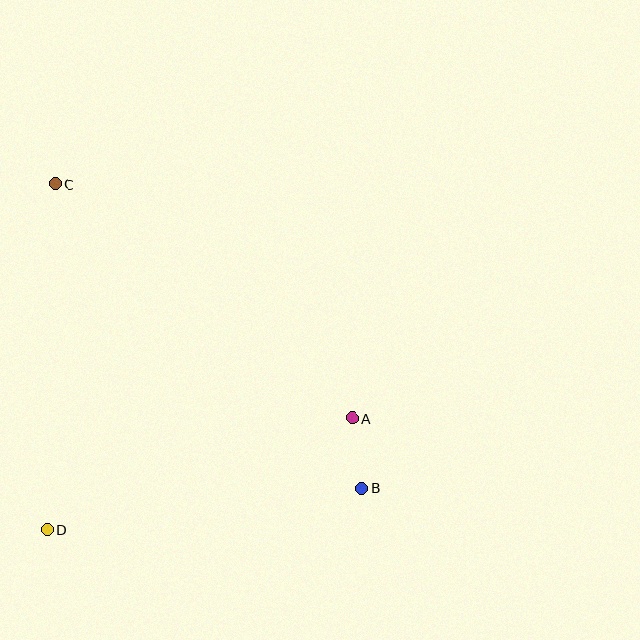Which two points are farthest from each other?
Points B and C are farthest from each other.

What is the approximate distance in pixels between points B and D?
The distance between B and D is approximately 317 pixels.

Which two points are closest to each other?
Points A and B are closest to each other.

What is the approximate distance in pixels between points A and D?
The distance between A and D is approximately 324 pixels.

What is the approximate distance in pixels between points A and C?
The distance between A and C is approximately 378 pixels.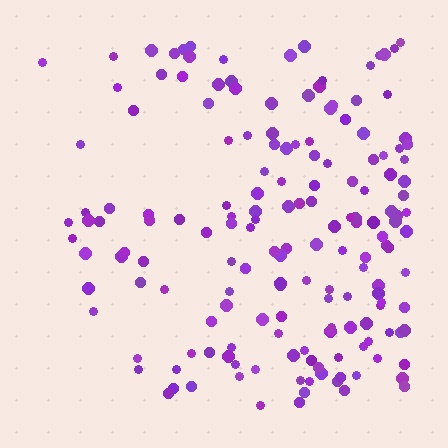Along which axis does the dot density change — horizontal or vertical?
Horizontal.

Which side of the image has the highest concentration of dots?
The right.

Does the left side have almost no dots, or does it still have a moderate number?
Still a moderate number, just noticeably fewer than the right.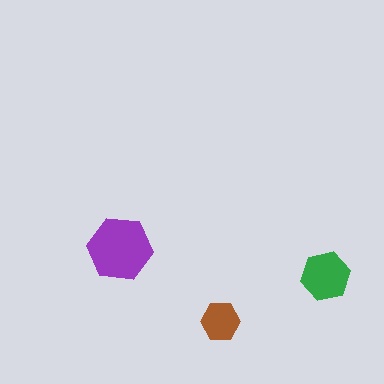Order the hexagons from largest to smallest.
the purple one, the green one, the brown one.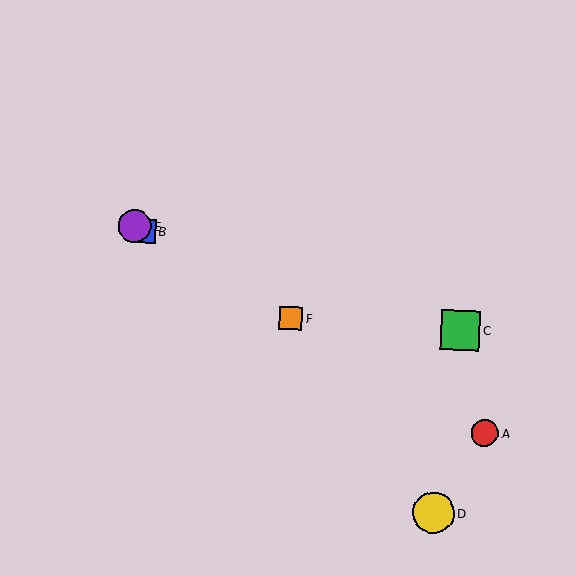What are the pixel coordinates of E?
Object E is at (135, 226).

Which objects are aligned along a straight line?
Objects A, B, E, F are aligned along a straight line.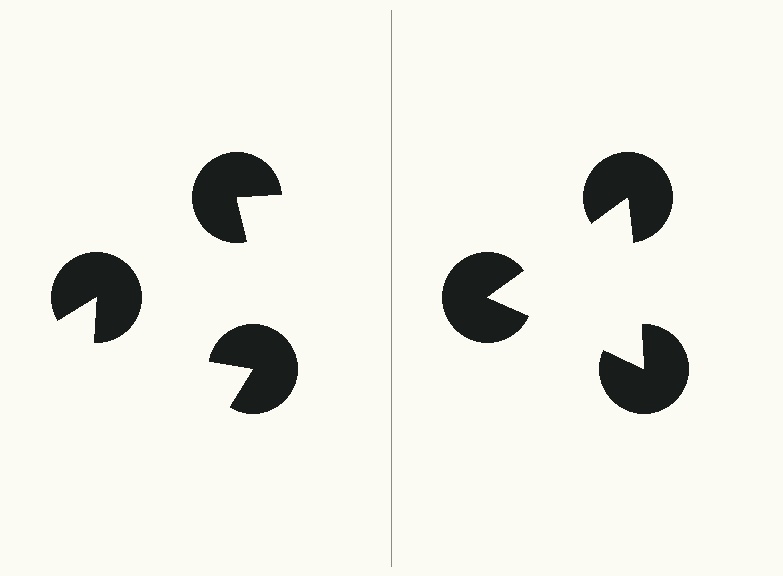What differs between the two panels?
The pac-man discs are positioned identically on both sides; only the wedge orientations differ. On the right they align to a triangle; on the left they are misaligned.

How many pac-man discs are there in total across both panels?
6 — 3 on each side.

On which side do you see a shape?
An illusory triangle appears on the right side. On the left side the wedge cuts are rotated, so no coherent shape forms.